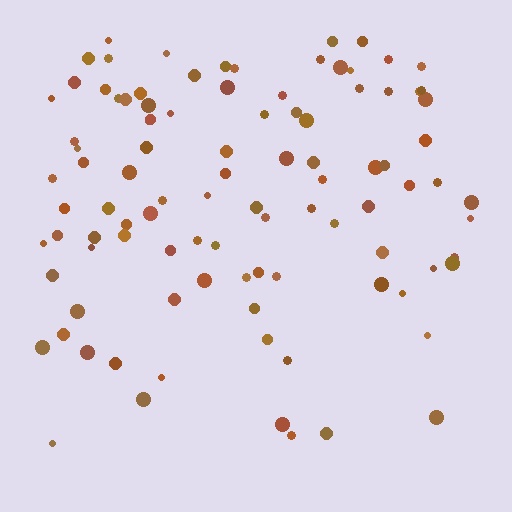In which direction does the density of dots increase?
From bottom to top, with the top side densest.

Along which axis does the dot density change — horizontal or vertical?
Vertical.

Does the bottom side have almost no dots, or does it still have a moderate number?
Still a moderate number, just noticeably fewer than the top.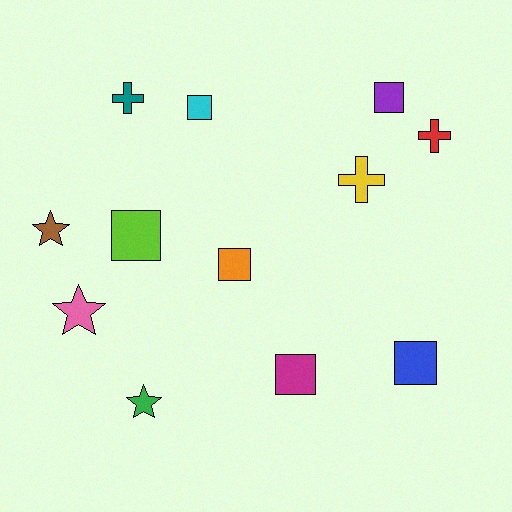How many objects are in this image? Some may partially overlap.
There are 12 objects.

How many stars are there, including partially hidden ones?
There are 3 stars.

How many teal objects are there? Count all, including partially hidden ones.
There is 1 teal object.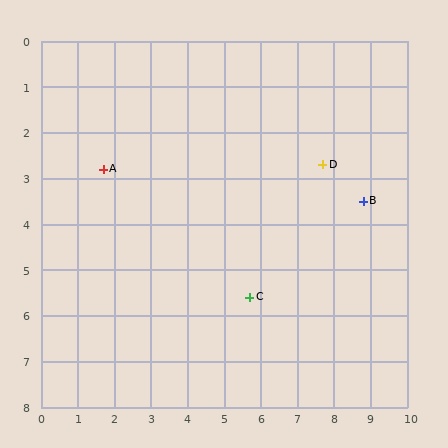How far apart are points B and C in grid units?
Points B and C are about 3.7 grid units apart.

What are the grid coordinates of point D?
Point D is at approximately (7.7, 2.7).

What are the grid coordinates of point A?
Point A is at approximately (1.7, 2.8).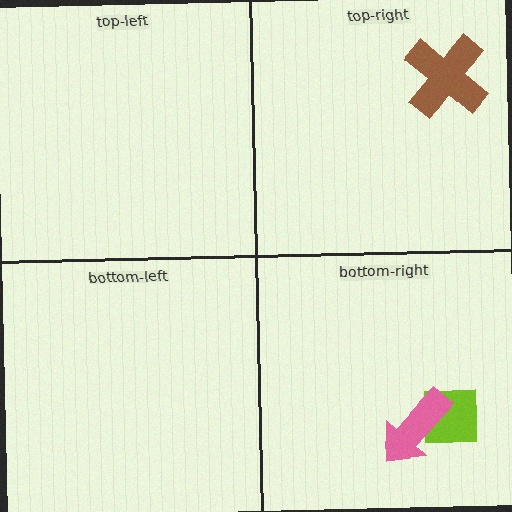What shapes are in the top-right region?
The brown cross.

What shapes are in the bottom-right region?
The lime square, the pink arrow.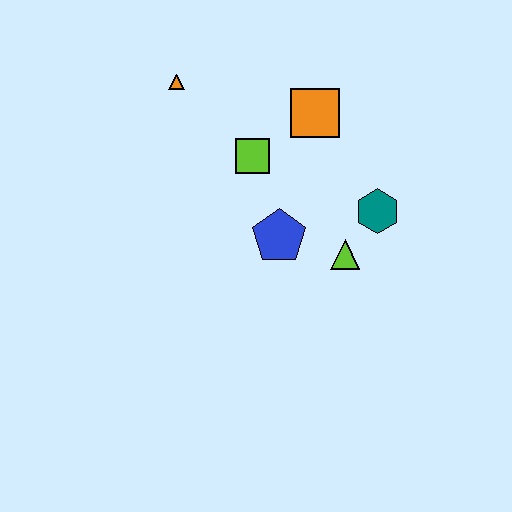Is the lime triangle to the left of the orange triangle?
No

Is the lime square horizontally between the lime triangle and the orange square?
No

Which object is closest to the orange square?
The lime square is closest to the orange square.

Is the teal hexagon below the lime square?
Yes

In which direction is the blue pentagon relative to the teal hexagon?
The blue pentagon is to the left of the teal hexagon.